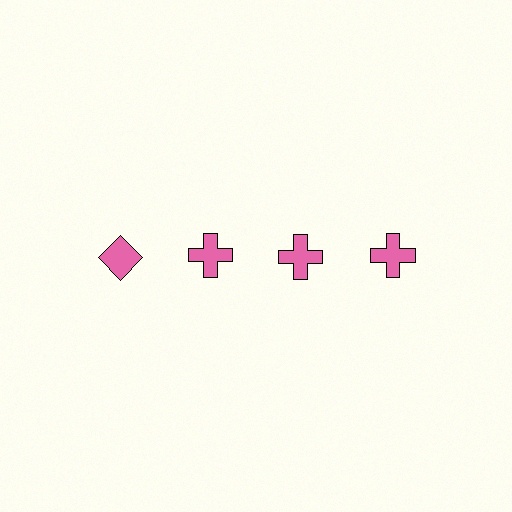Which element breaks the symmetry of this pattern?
The pink diamond in the top row, leftmost column breaks the symmetry. All other shapes are pink crosses.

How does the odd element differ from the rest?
It has a different shape: diamond instead of cross.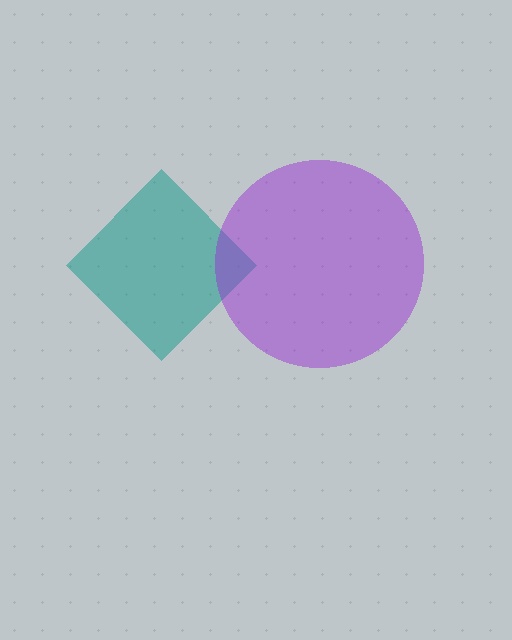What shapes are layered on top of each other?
The layered shapes are: a teal diamond, a purple circle.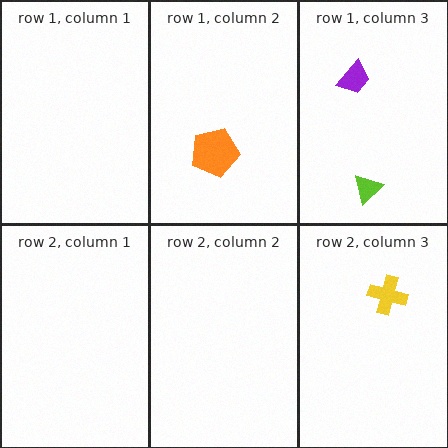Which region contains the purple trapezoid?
The row 1, column 3 region.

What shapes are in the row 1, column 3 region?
The purple trapezoid, the lime triangle.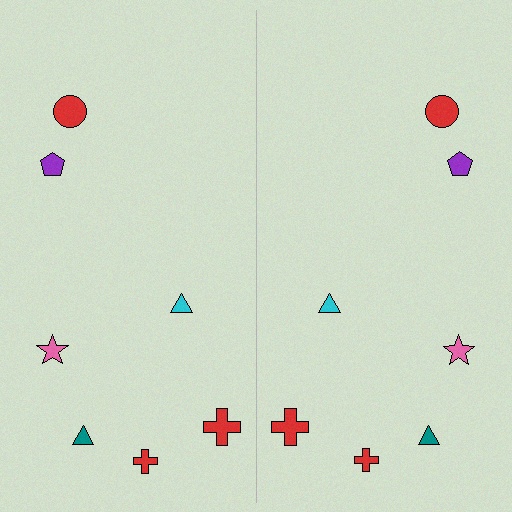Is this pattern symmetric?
Yes, this pattern has bilateral (reflection) symmetry.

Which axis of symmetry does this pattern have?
The pattern has a vertical axis of symmetry running through the center of the image.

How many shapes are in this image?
There are 14 shapes in this image.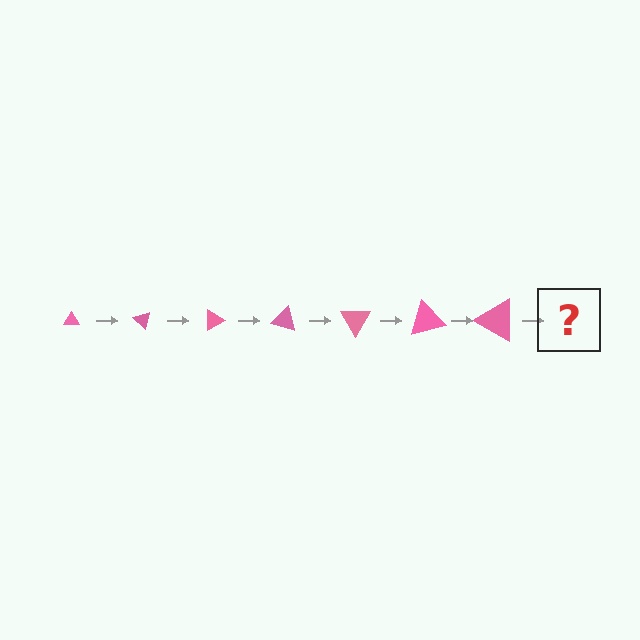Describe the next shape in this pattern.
It should be a triangle, larger than the previous one and rotated 315 degrees from the start.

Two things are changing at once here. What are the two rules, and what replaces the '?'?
The two rules are that the triangle grows larger each step and it rotates 45 degrees each step. The '?' should be a triangle, larger than the previous one and rotated 315 degrees from the start.